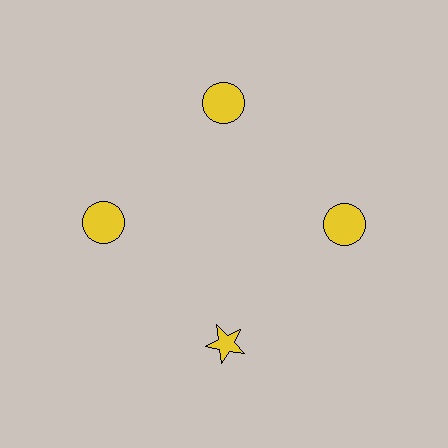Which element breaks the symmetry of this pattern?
The yellow star at roughly the 6 o'clock position breaks the symmetry. All other shapes are yellow circles.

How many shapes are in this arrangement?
There are 4 shapes arranged in a ring pattern.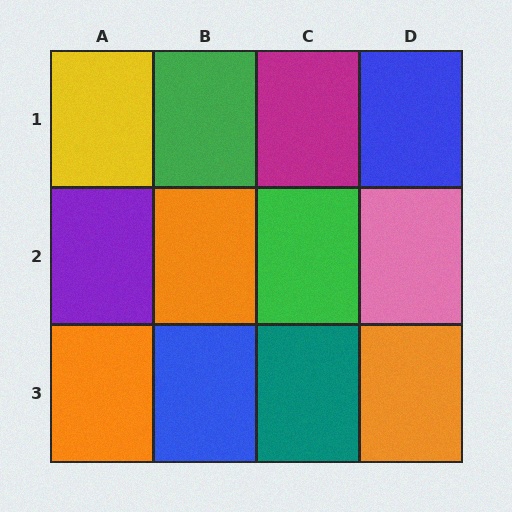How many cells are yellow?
1 cell is yellow.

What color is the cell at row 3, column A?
Orange.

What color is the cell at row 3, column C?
Teal.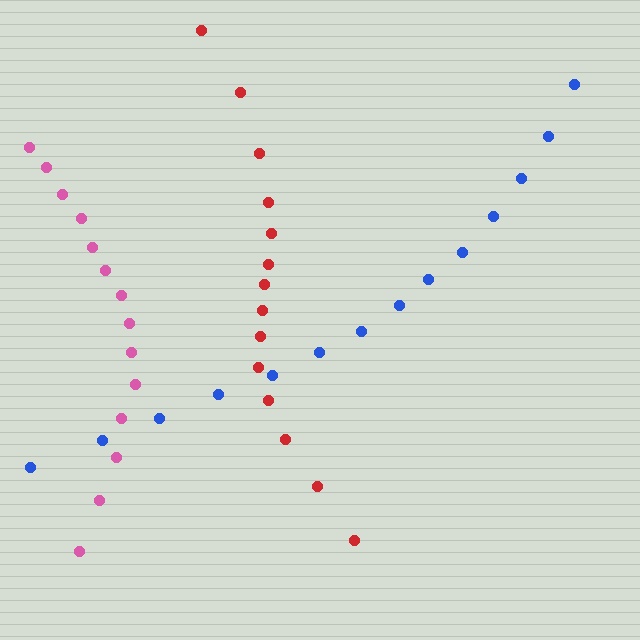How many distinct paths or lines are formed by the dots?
There are 3 distinct paths.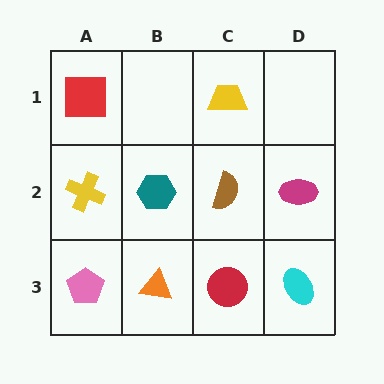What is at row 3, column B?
An orange triangle.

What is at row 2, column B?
A teal hexagon.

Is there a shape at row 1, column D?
No, that cell is empty.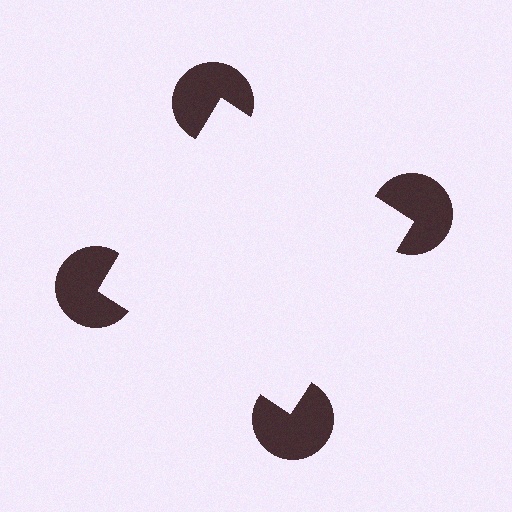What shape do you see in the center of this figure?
An illusory square — its edges are inferred from the aligned wedge cuts in the pac-man discs, not physically drawn.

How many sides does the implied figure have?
4 sides.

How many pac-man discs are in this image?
There are 4 — one at each vertex of the illusory square.